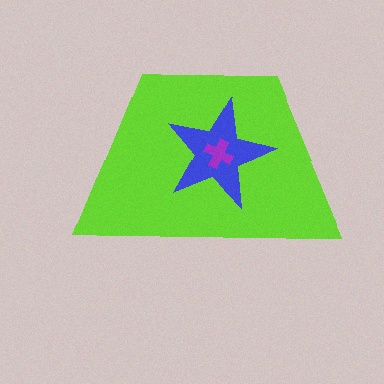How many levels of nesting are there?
3.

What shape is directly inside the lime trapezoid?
The blue star.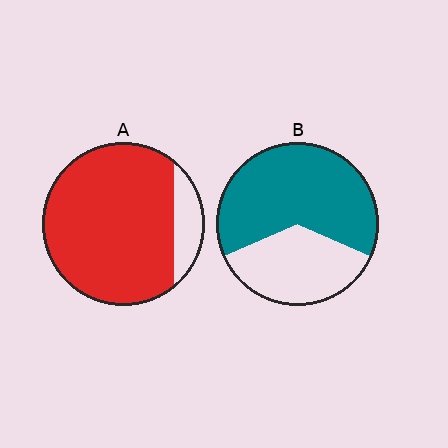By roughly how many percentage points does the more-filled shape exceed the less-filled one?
By roughly 25 percentage points (A over B).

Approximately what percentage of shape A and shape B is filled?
A is approximately 85% and B is approximately 65%.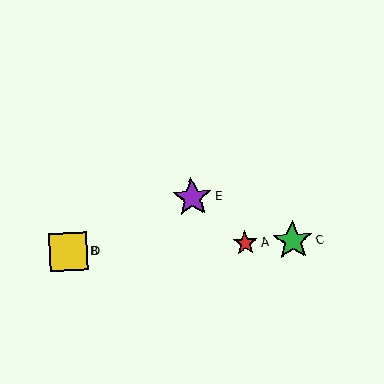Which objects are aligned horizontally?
Objects A, B, C, D are aligned horizontally.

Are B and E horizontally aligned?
No, B is at y≈252 and E is at y≈197.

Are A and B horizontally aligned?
Yes, both are at y≈243.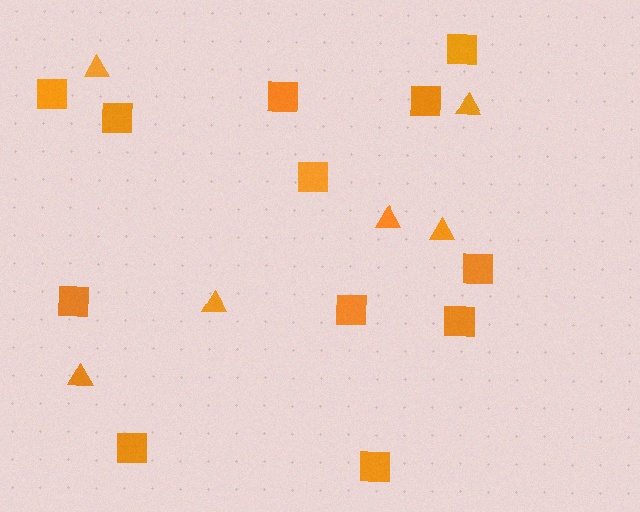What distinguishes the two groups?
There are 2 groups: one group of squares (12) and one group of triangles (6).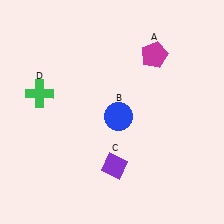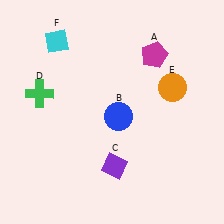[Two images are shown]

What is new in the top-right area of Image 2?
An orange circle (E) was added in the top-right area of Image 2.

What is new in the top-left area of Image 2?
A cyan diamond (F) was added in the top-left area of Image 2.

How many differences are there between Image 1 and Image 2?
There are 2 differences between the two images.